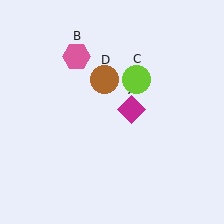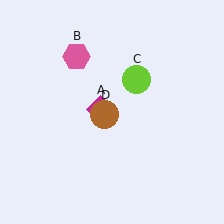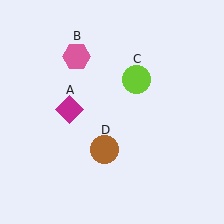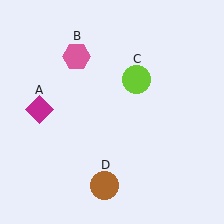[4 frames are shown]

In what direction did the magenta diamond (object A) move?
The magenta diamond (object A) moved left.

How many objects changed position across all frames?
2 objects changed position: magenta diamond (object A), brown circle (object D).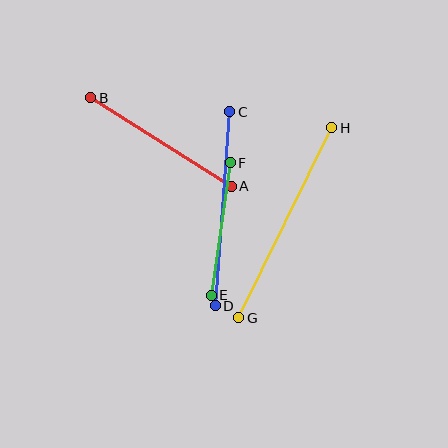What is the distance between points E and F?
The distance is approximately 134 pixels.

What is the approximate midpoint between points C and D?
The midpoint is at approximately (222, 209) pixels.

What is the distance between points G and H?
The distance is approximately 212 pixels.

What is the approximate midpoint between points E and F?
The midpoint is at approximately (221, 229) pixels.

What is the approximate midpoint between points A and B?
The midpoint is at approximately (161, 142) pixels.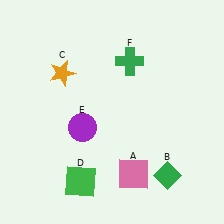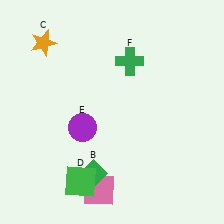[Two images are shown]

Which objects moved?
The objects that moved are: the pink square (A), the green diamond (B), the orange star (C).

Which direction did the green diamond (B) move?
The green diamond (B) moved left.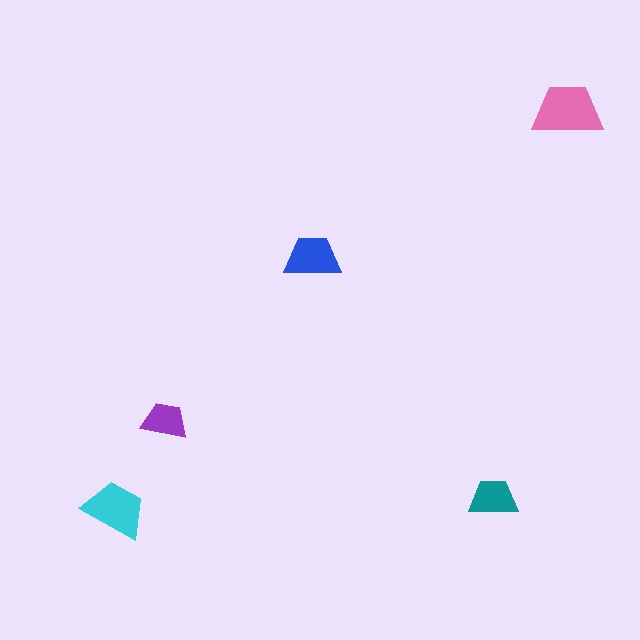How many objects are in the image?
There are 5 objects in the image.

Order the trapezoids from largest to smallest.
the pink one, the cyan one, the blue one, the teal one, the purple one.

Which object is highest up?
The pink trapezoid is topmost.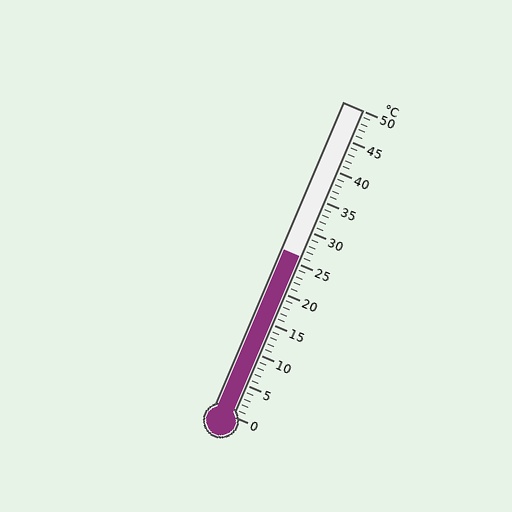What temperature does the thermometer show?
The thermometer shows approximately 26°C.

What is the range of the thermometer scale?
The thermometer scale ranges from 0°C to 50°C.